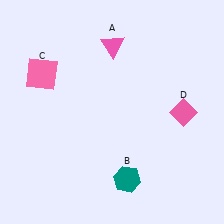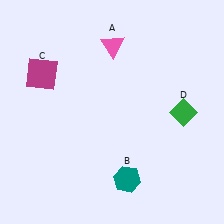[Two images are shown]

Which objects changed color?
C changed from pink to magenta. D changed from pink to green.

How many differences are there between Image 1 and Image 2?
There are 2 differences between the two images.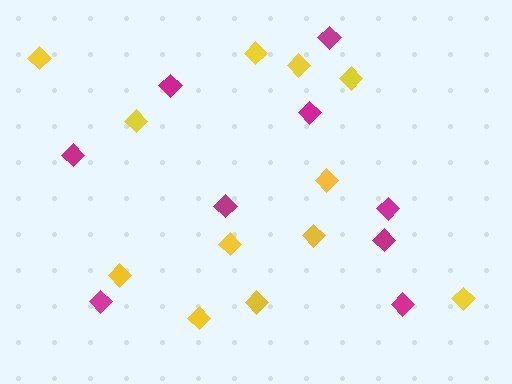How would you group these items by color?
There are 2 groups: one group of magenta diamonds (9) and one group of yellow diamonds (12).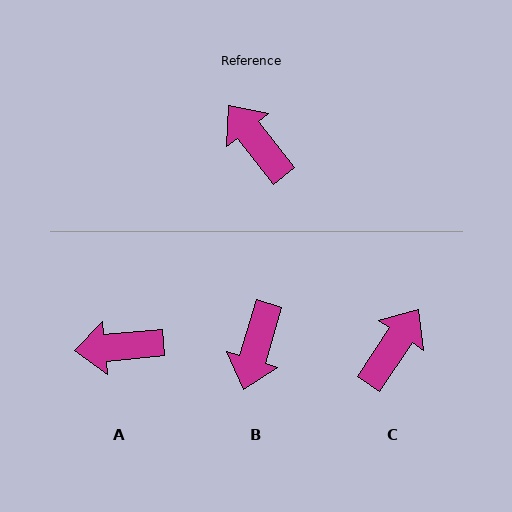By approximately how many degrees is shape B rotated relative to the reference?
Approximately 125 degrees counter-clockwise.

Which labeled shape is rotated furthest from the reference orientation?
B, about 125 degrees away.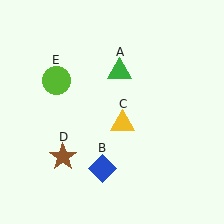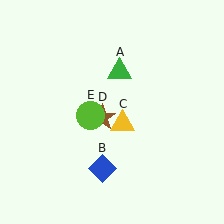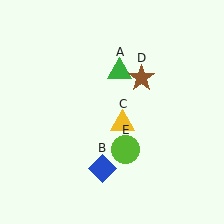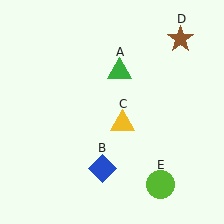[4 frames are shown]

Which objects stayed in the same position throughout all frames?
Green triangle (object A) and blue diamond (object B) and yellow triangle (object C) remained stationary.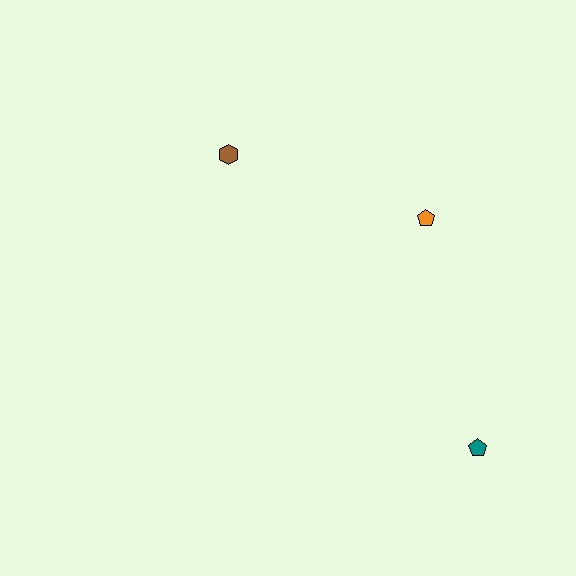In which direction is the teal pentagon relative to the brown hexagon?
The teal pentagon is below the brown hexagon.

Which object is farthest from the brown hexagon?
The teal pentagon is farthest from the brown hexagon.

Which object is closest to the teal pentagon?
The orange pentagon is closest to the teal pentagon.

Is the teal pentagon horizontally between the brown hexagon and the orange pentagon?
No